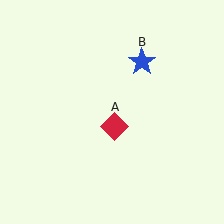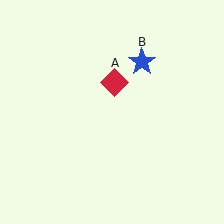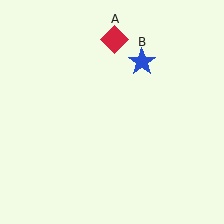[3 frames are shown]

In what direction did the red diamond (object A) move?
The red diamond (object A) moved up.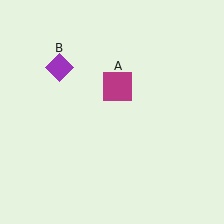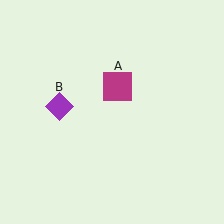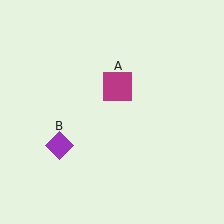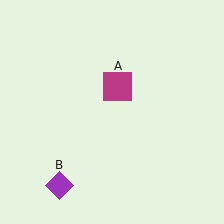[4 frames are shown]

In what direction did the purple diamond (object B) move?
The purple diamond (object B) moved down.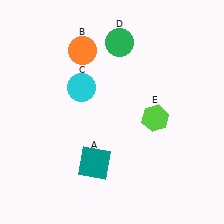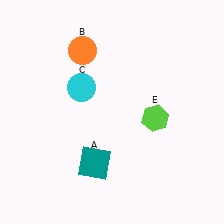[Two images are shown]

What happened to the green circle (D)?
The green circle (D) was removed in Image 2. It was in the top-right area of Image 1.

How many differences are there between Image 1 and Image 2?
There is 1 difference between the two images.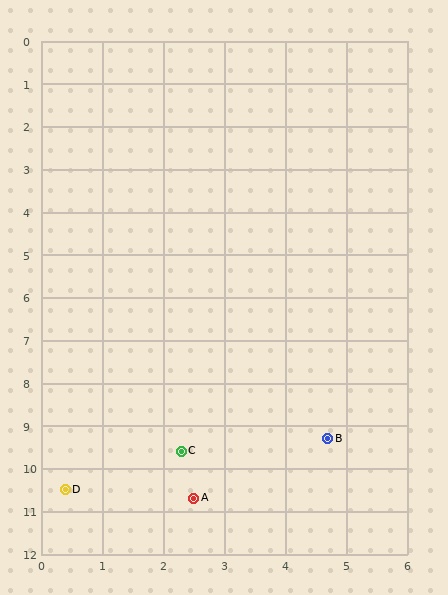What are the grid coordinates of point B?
Point B is at approximately (4.7, 9.3).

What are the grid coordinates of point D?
Point D is at approximately (0.4, 10.5).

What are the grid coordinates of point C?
Point C is at approximately (2.3, 9.6).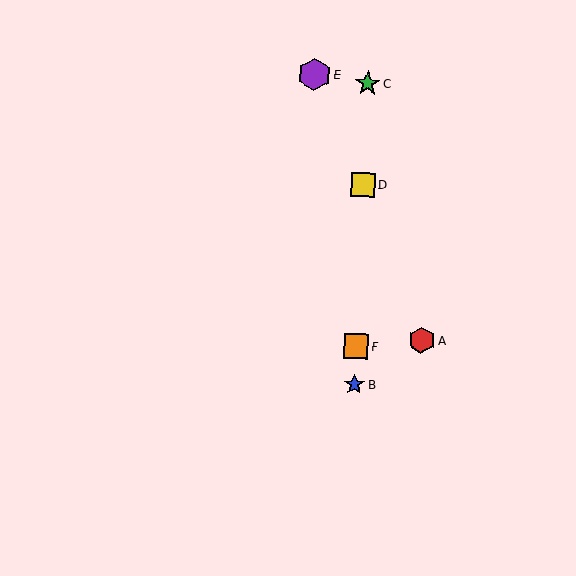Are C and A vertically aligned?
No, C is at x≈368 and A is at x≈422.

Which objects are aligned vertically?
Objects B, C, D, F are aligned vertically.